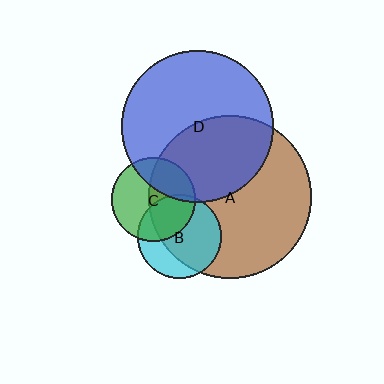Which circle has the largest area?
Circle A (brown).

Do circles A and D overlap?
Yes.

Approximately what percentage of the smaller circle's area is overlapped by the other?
Approximately 45%.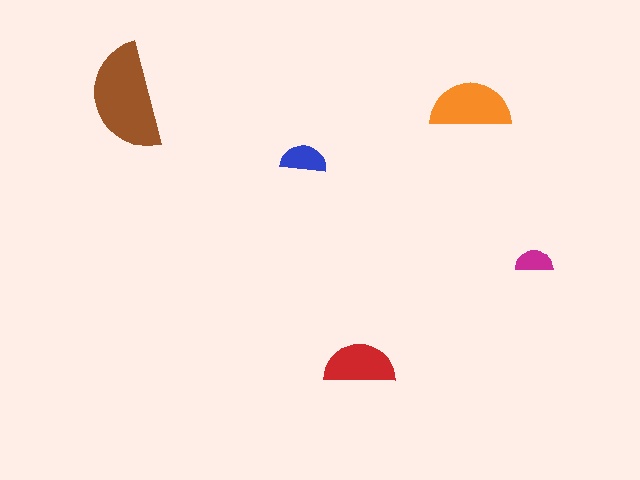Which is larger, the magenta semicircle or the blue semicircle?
The blue one.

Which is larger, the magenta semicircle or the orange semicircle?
The orange one.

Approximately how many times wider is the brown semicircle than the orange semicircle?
About 1.5 times wider.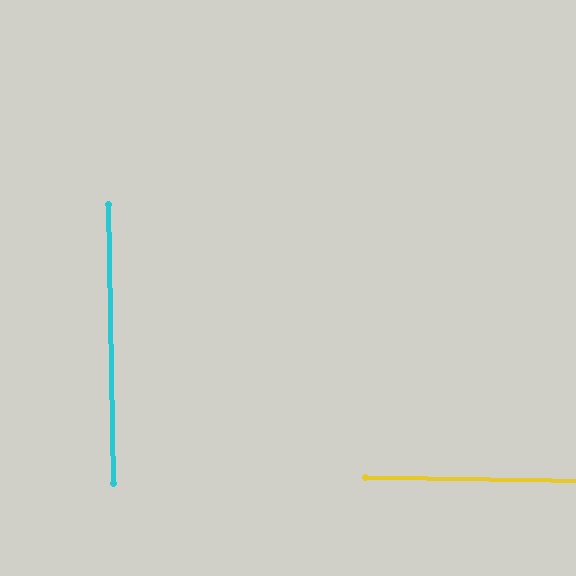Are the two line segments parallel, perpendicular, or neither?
Perpendicular — they meet at approximately 88°.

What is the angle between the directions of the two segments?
Approximately 88 degrees.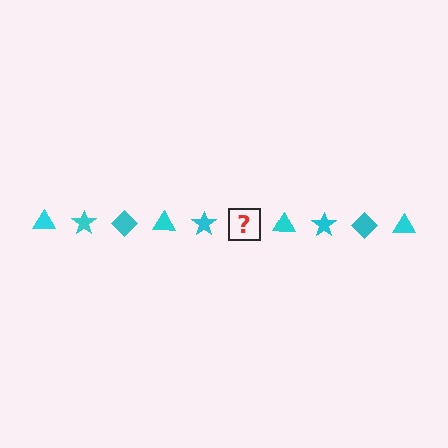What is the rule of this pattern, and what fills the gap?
The rule is that the pattern cycles through triangle, star, diamond shapes in cyan. The gap should be filled with a cyan diamond.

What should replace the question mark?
The question mark should be replaced with a cyan diamond.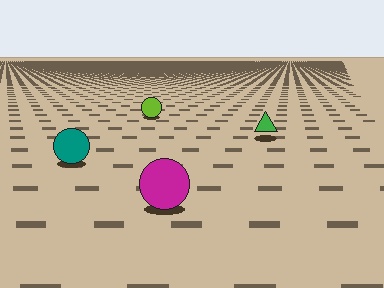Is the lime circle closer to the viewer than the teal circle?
No. The teal circle is closer — you can tell from the texture gradient: the ground texture is coarser near it.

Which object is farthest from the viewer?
The lime circle is farthest from the viewer. It appears smaller and the ground texture around it is denser.